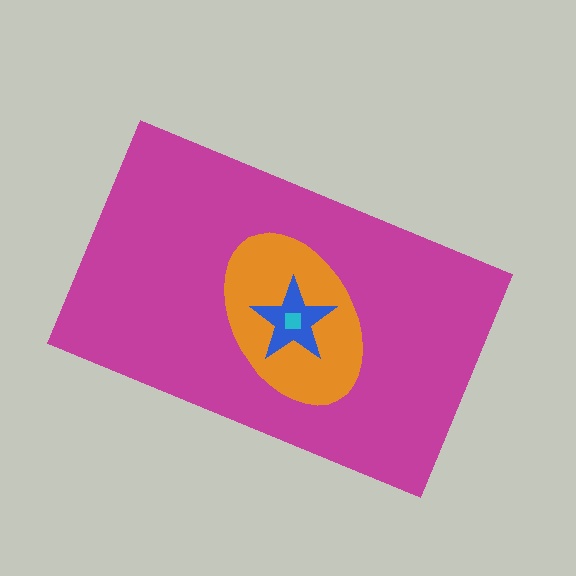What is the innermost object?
The cyan square.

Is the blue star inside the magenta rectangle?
Yes.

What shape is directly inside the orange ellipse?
The blue star.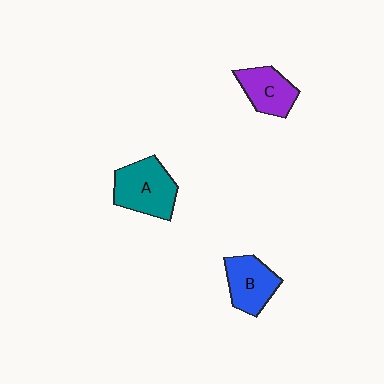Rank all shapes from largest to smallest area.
From largest to smallest: A (teal), B (blue), C (purple).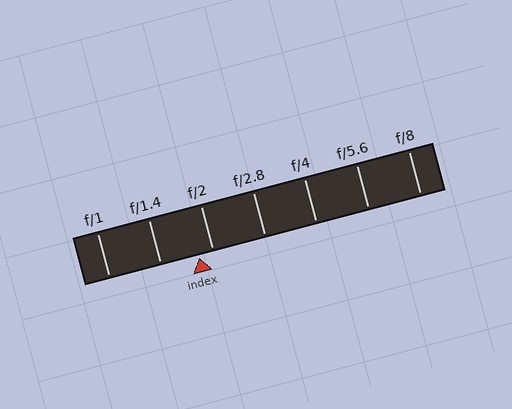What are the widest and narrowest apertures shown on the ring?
The widest aperture shown is f/1 and the narrowest is f/8.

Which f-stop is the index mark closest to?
The index mark is closest to f/2.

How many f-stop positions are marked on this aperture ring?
There are 7 f-stop positions marked.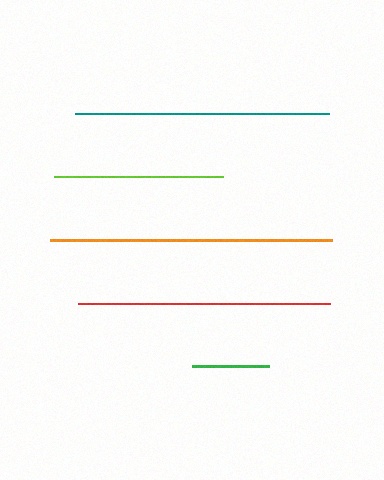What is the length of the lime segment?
The lime segment is approximately 169 pixels long.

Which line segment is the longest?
The orange line is the longest at approximately 282 pixels.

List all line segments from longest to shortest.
From longest to shortest: orange, teal, red, lime, green.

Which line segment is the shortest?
The green line is the shortest at approximately 77 pixels.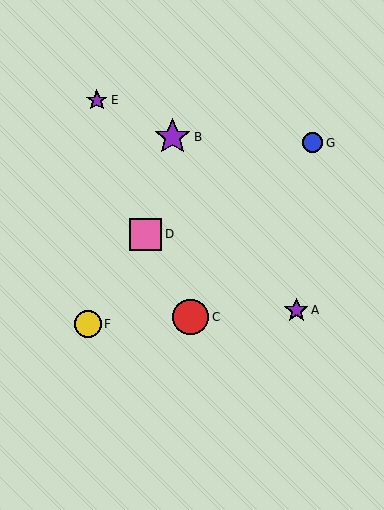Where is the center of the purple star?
The center of the purple star is at (296, 310).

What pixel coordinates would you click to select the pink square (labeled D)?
Click at (146, 234) to select the pink square D.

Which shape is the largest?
The purple star (labeled B) is the largest.